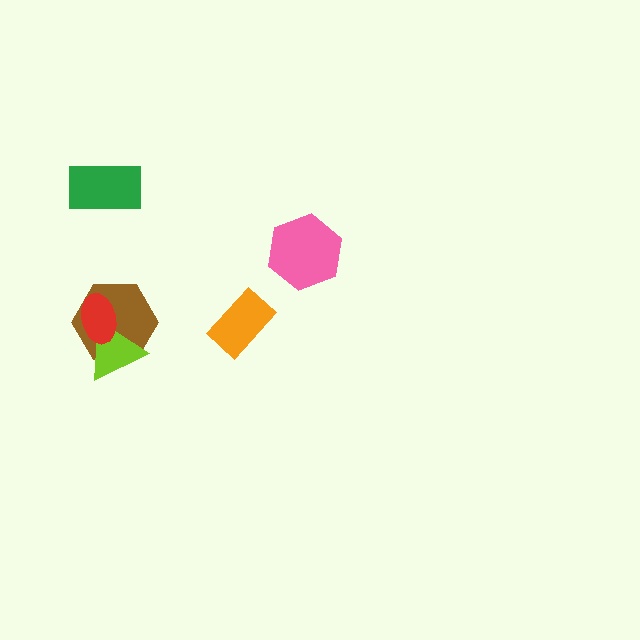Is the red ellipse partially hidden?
No, no other shape covers it.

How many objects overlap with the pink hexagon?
0 objects overlap with the pink hexagon.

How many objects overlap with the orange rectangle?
0 objects overlap with the orange rectangle.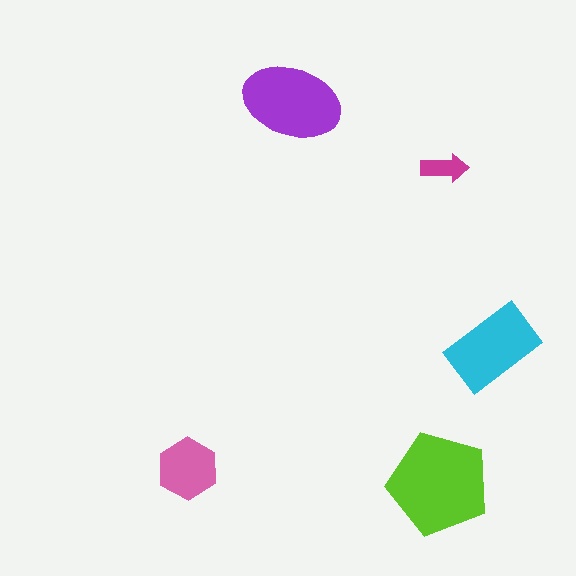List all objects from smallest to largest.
The magenta arrow, the pink hexagon, the cyan rectangle, the purple ellipse, the lime pentagon.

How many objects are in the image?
There are 5 objects in the image.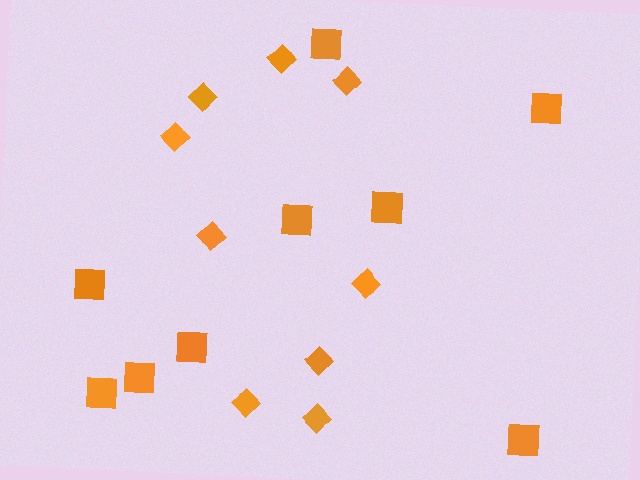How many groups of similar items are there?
There are 2 groups: one group of squares (9) and one group of diamonds (9).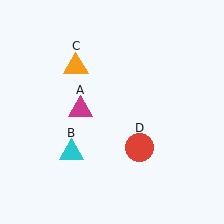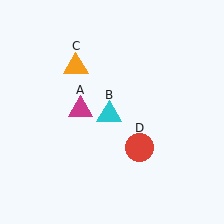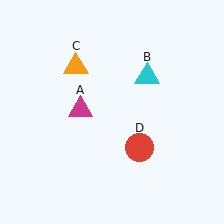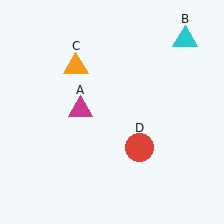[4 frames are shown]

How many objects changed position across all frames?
1 object changed position: cyan triangle (object B).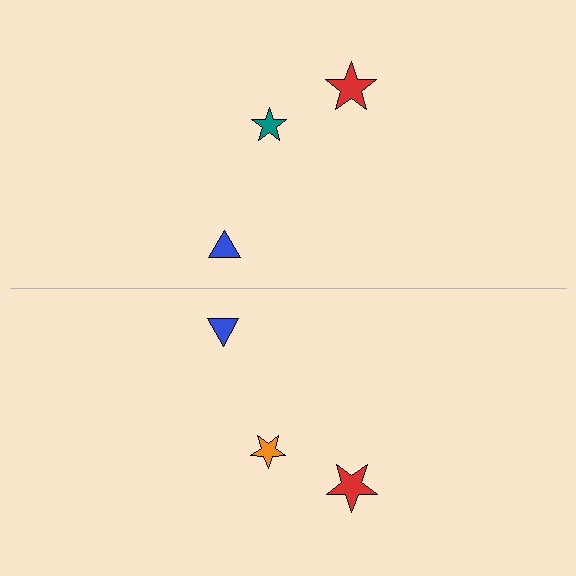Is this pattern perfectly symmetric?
No, the pattern is not perfectly symmetric. The orange star on the bottom side breaks the symmetry — its mirror counterpart is teal.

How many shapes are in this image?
There are 6 shapes in this image.